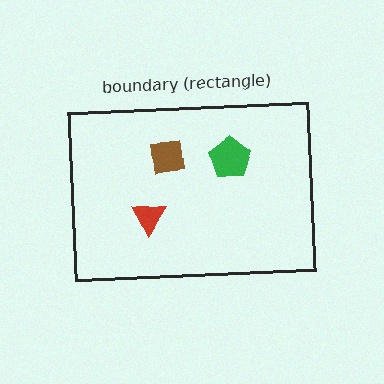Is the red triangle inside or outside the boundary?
Inside.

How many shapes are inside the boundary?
3 inside, 0 outside.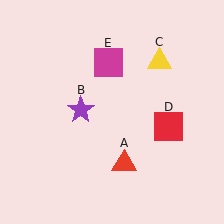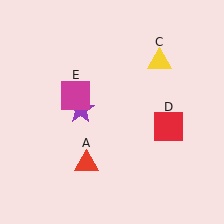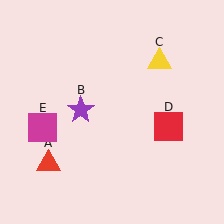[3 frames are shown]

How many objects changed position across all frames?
2 objects changed position: red triangle (object A), magenta square (object E).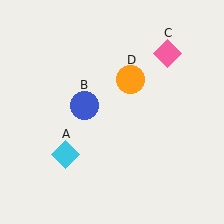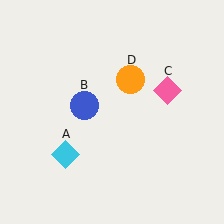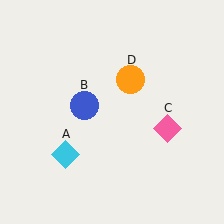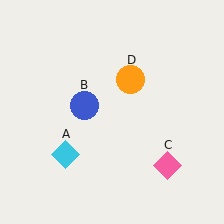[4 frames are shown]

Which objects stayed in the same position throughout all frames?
Cyan diamond (object A) and blue circle (object B) and orange circle (object D) remained stationary.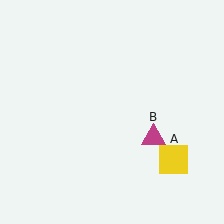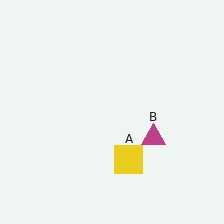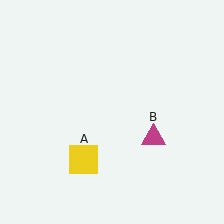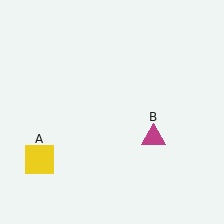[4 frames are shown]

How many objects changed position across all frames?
1 object changed position: yellow square (object A).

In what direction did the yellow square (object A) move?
The yellow square (object A) moved left.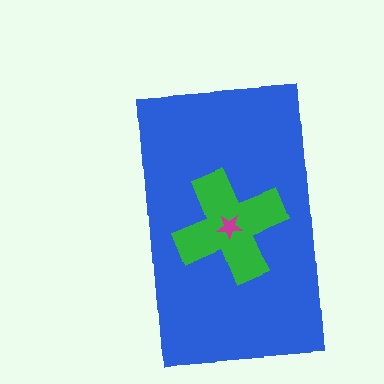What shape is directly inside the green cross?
The magenta star.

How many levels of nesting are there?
3.